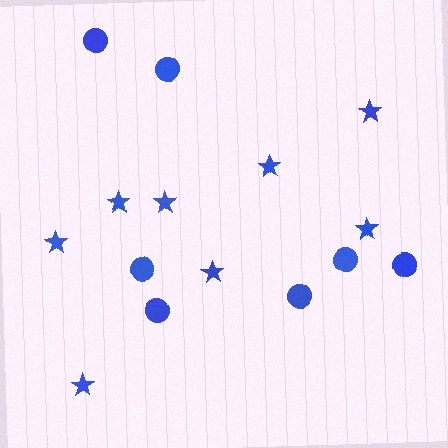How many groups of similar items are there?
There are 2 groups: one group of circles (7) and one group of stars (8).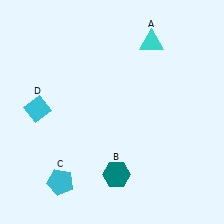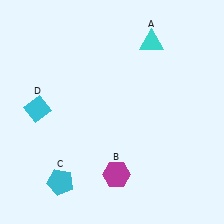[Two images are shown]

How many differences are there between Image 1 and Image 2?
There is 1 difference between the two images.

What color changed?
The hexagon (B) changed from teal in Image 1 to magenta in Image 2.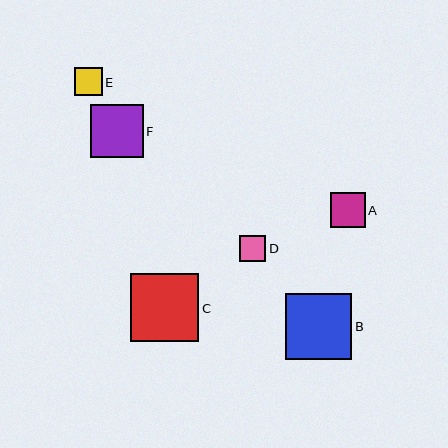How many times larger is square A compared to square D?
Square A is approximately 1.3 times the size of square D.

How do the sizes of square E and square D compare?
Square E and square D are approximately the same size.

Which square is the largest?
Square C is the largest with a size of approximately 68 pixels.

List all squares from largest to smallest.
From largest to smallest: C, B, F, A, E, D.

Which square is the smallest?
Square D is the smallest with a size of approximately 27 pixels.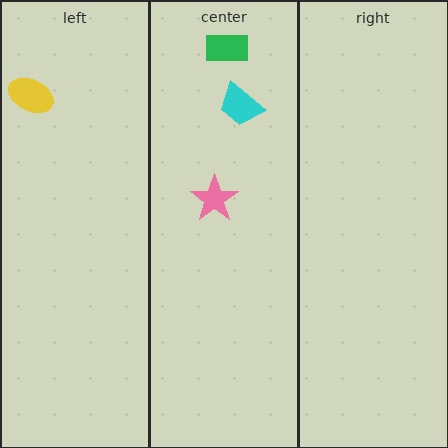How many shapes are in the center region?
3.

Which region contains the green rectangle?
The center region.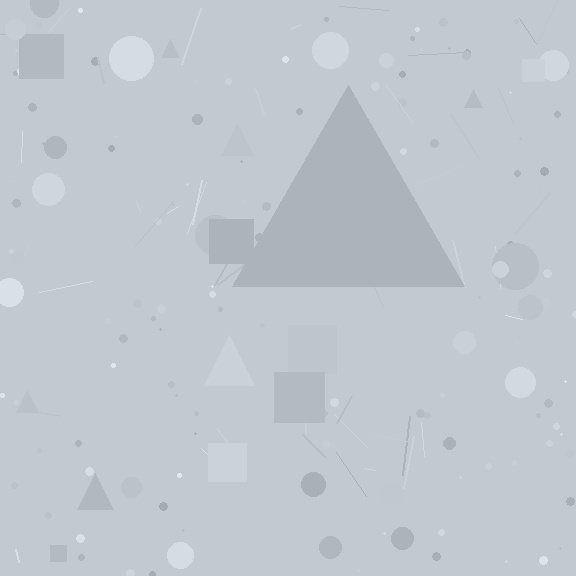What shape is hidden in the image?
A triangle is hidden in the image.